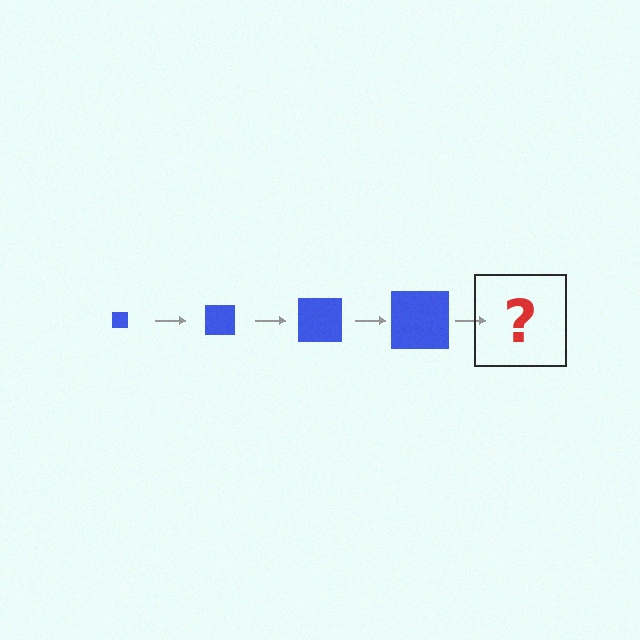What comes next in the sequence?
The next element should be a blue square, larger than the previous one.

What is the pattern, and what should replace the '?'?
The pattern is that the square gets progressively larger each step. The '?' should be a blue square, larger than the previous one.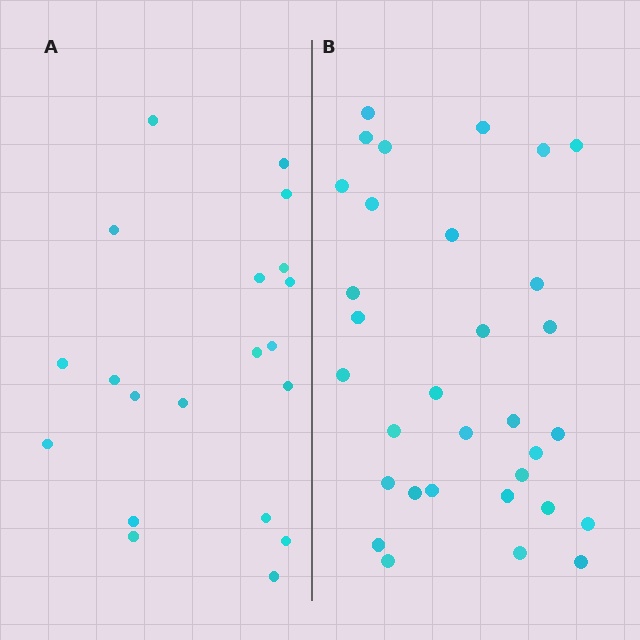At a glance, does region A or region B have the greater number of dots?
Region B (the right region) has more dots.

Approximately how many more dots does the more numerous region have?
Region B has roughly 12 or so more dots than region A.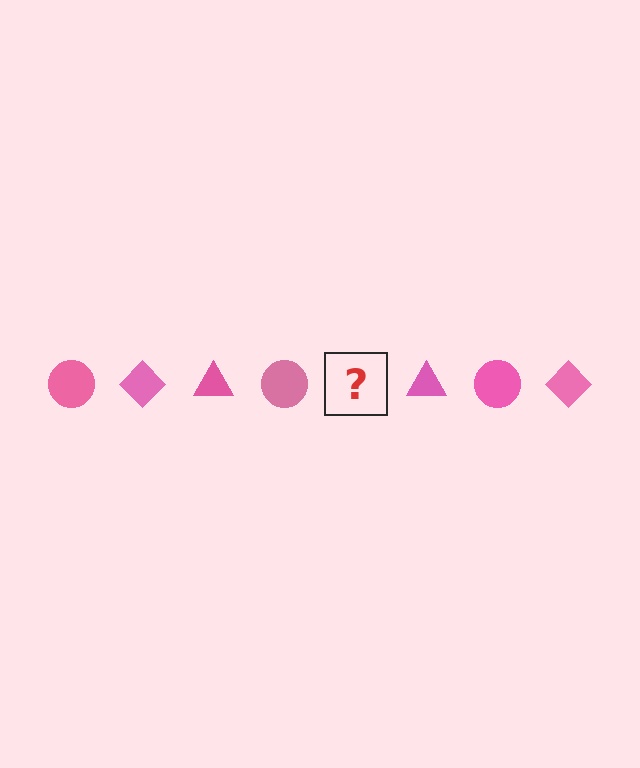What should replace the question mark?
The question mark should be replaced with a pink diamond.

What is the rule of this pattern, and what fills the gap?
The rule is that the pattern cycles through circle, diamond, triangle shapes in pink. The gap should be filled with a pink diamond.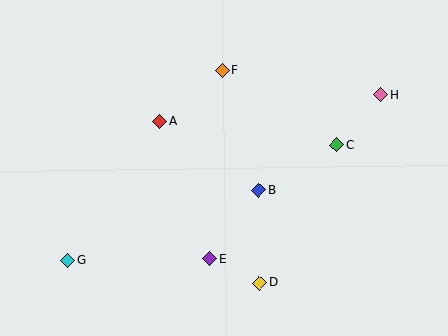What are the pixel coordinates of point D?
Point D is at (259, 283).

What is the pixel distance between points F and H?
The distance between F and H is 161 pixels.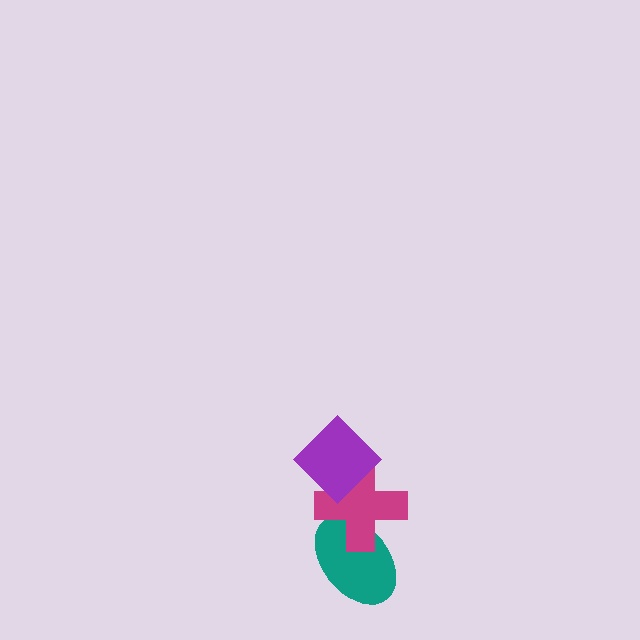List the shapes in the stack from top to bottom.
From top to bottom: the purple diamond, the magenta cross, the teal ellipse.